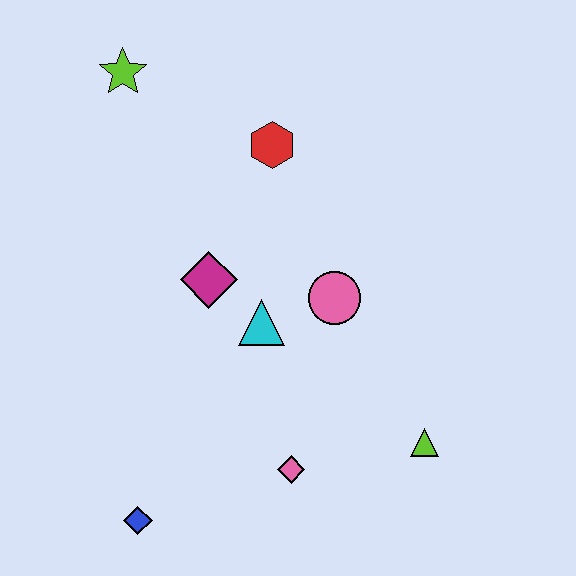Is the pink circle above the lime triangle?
Yes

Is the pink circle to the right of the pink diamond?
Yes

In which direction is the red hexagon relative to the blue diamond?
The red hexagon is above the blue diamond.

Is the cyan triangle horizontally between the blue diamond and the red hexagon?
Yes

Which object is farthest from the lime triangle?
The lime star is farthest from the lime triangle.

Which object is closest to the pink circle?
The cyan triangle is closest to the pink circle.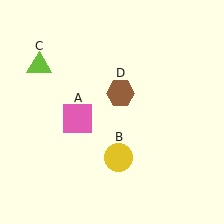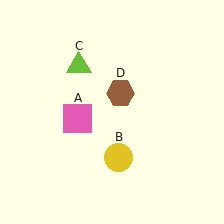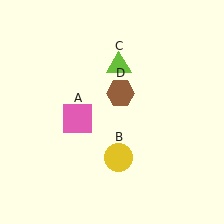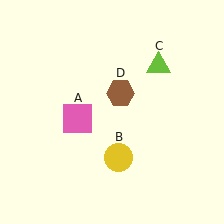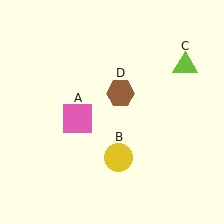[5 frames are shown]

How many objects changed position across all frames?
1 object changed position: lime triangle (object C).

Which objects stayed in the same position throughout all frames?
Pink square (object A) and yellow circle (object B) and brown hexagon (object D) remained stationary.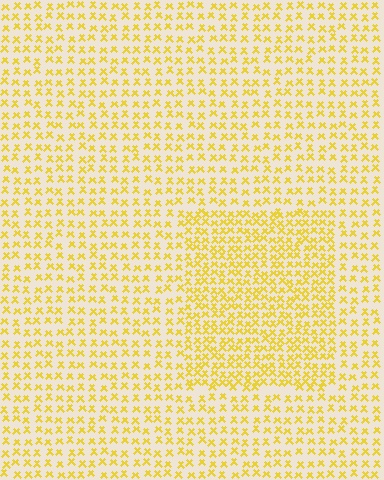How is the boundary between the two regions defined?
The boundary is defined by a change in element density (approximately 1.7x ratio). All elements are the same color, size, and shape.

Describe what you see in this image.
The image contains small yellow elements arranged at two different densities. A rectangle-shaped region is visible where the elements are more densely packed than the surrounding area.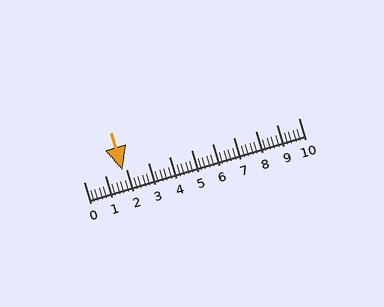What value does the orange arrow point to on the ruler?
The orange arrow points to approximately 1.8.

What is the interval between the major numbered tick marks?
The major tick marks are spaced 1 units apart.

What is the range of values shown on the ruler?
The ruler shows values from 0 to 10.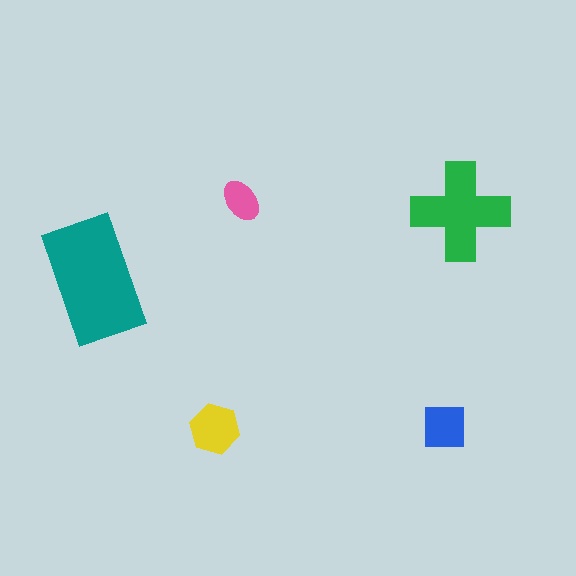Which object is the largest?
The teal rectangle.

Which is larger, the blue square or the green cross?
The green cross.